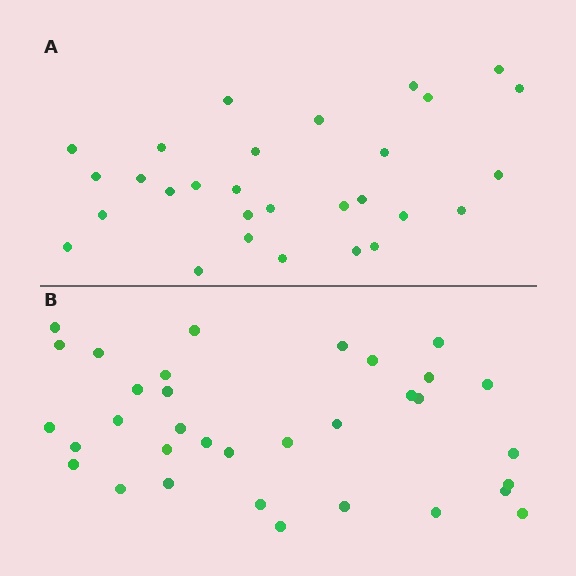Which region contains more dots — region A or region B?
Region B (the bottom region) has more dots.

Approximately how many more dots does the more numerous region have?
Region B has about 5 more dots than region A.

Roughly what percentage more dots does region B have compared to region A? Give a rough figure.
About 15% more.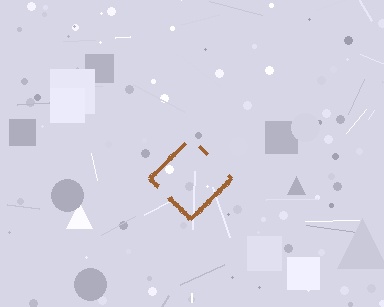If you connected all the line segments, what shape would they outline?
They would outline a diamond.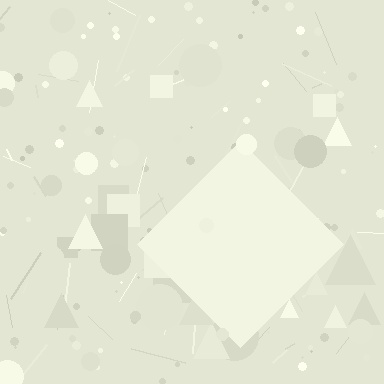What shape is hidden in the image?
A diamond is hidden in the image.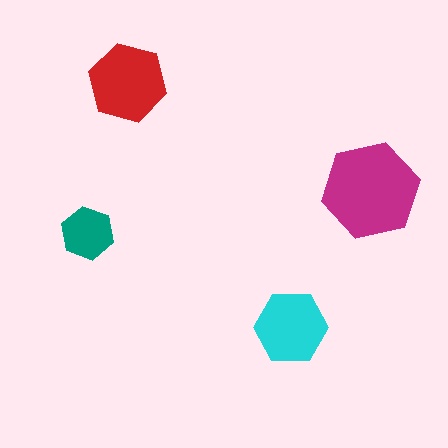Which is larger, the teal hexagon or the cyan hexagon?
The cyan one.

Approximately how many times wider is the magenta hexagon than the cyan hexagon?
About 1.5 times wider.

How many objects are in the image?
There are 4 objects in the image.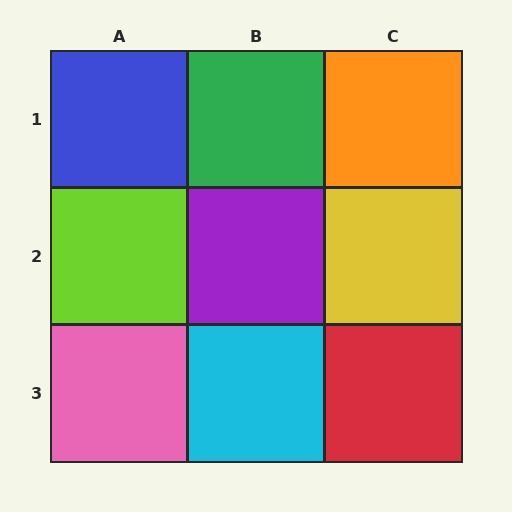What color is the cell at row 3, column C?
Red.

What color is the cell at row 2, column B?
Purple.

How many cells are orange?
1 cell is orange.